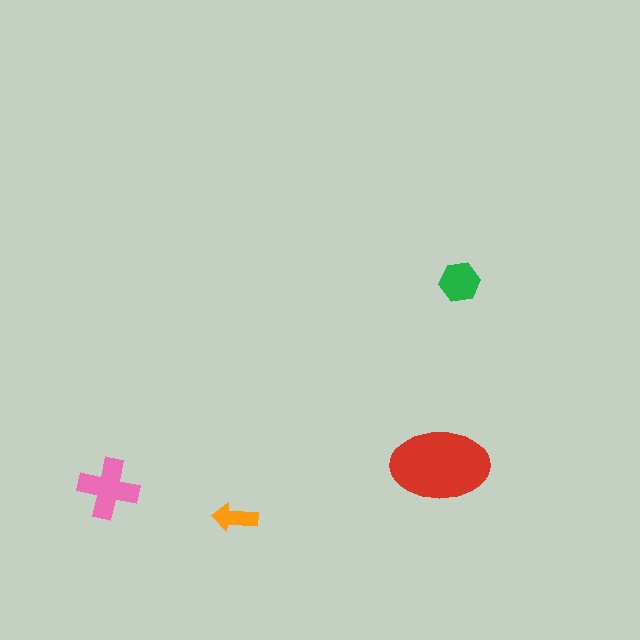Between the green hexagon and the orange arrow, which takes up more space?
The green hexagon.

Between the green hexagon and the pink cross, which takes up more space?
The pink cross.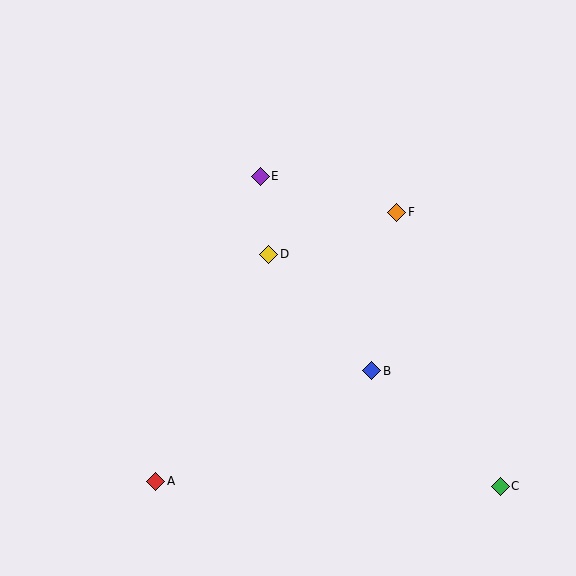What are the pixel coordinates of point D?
Point D is at (269, 254).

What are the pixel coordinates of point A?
Point A is at (156, 481).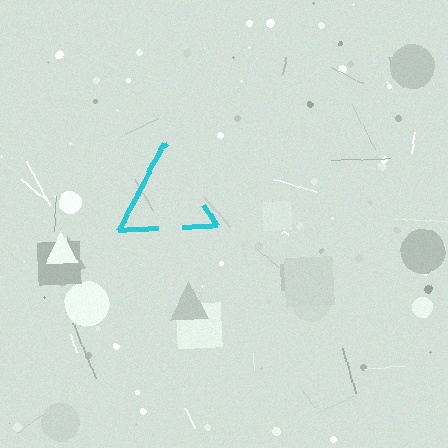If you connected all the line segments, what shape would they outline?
They would outline a triangle.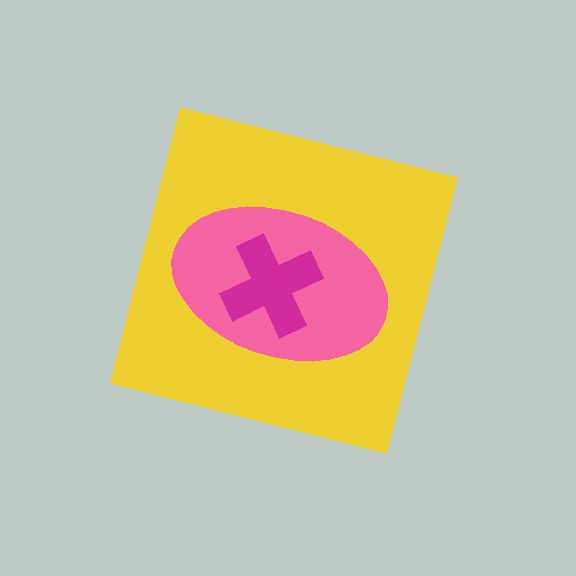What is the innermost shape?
The magenta cross.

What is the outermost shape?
The yellow square.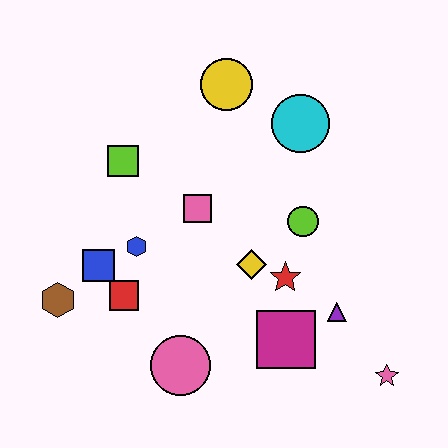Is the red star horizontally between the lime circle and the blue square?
Yes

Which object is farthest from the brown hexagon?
The pink star is farthest from the brown hexagon.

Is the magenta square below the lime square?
Yes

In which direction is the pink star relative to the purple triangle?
The pink star is below the purple triangle.